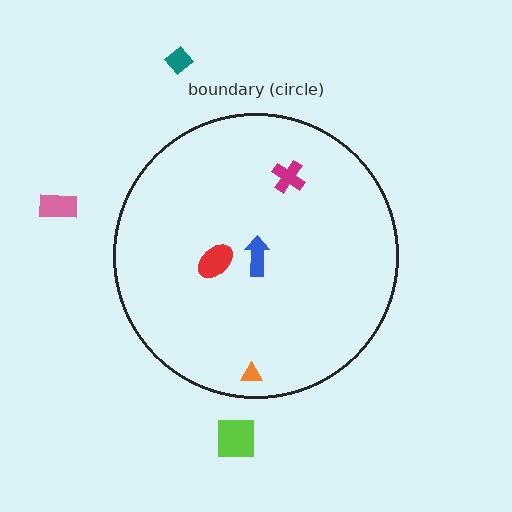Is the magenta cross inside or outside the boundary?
Inside.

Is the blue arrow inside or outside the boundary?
Inside.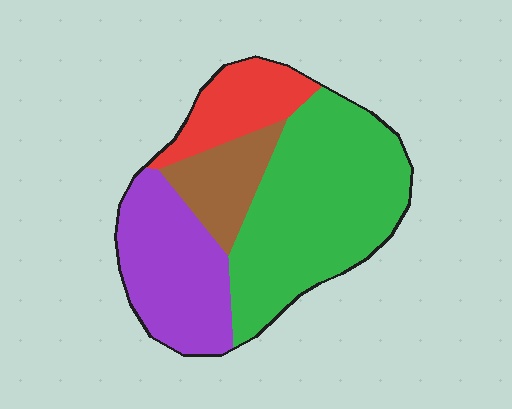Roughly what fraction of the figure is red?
Red takes up less than a quarter of the figure.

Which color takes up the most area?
Green, at roughly 45%.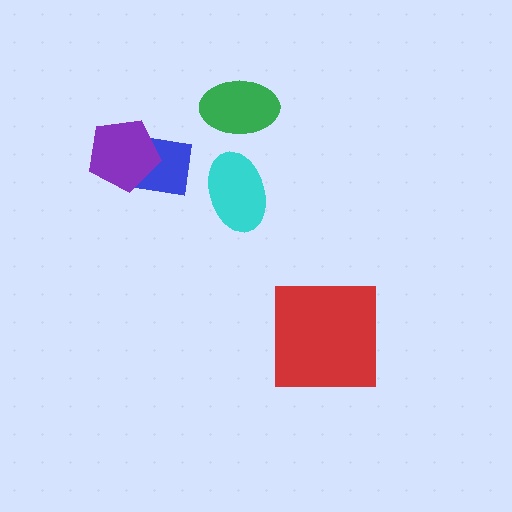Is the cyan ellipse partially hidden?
No, no other shape covers it.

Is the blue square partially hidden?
Yes, it is partially covered by another shape.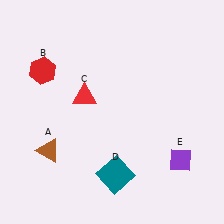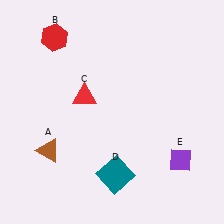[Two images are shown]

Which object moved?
The red hexagon (B) moved up.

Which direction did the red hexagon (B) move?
The red hexagon (B) moved up.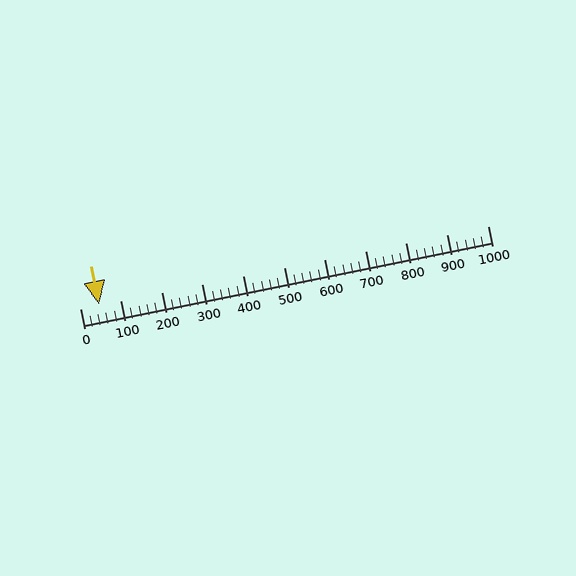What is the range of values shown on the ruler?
The ruler shows values from 0 to 1000.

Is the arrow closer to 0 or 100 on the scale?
The arrow is closer to 0.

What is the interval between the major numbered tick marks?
The major tick marks are spaced 100 units apart.